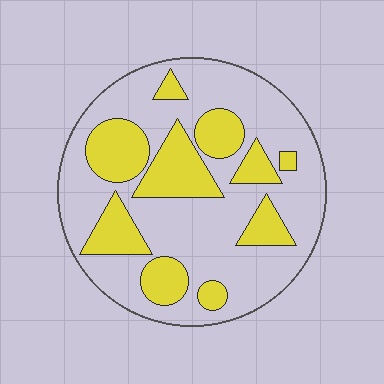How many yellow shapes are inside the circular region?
10.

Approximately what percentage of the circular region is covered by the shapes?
Approximately 30%.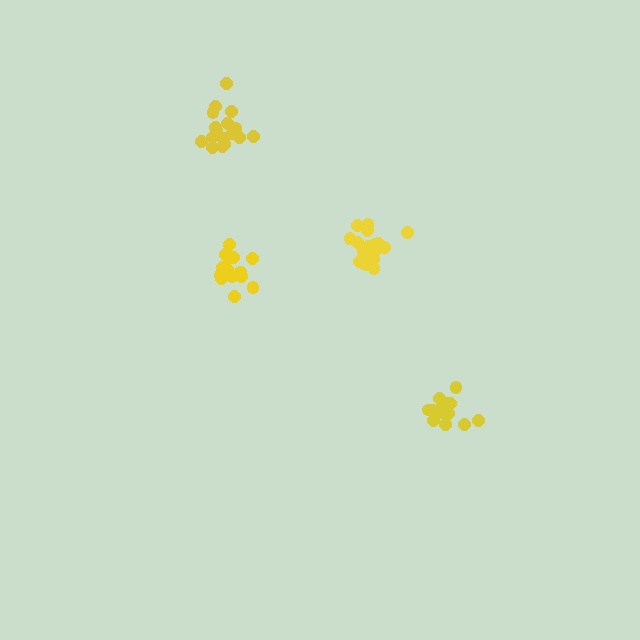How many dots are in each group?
Group 1: 15 dots, Group 2: 19 dots, Group 3: 14 dots, Group 4: 17 dots (65 total).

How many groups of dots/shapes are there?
There are 4 groups.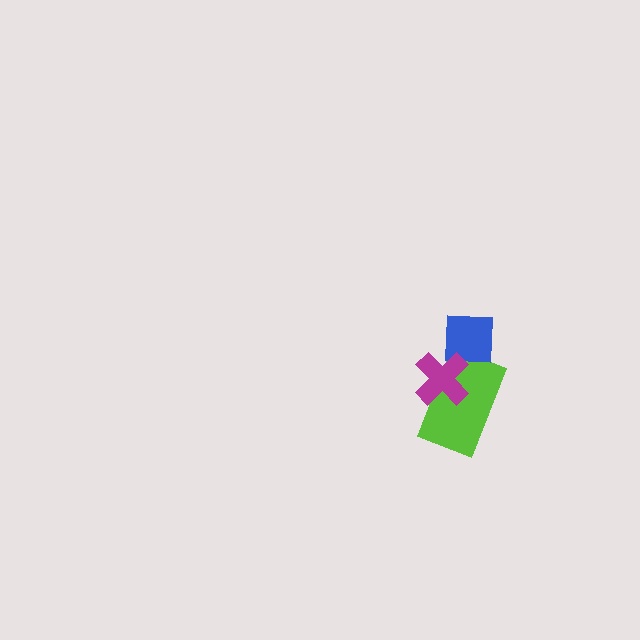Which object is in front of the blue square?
The magenta cross is in front of the blue square.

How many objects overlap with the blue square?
2 objects overlap with the blue square.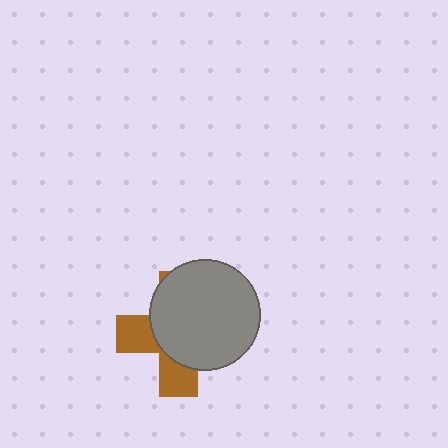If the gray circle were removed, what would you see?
You would see the complete brown cross.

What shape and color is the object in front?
The object in front is a gray circle.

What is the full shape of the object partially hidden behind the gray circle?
The partially hidden object is a brown cross.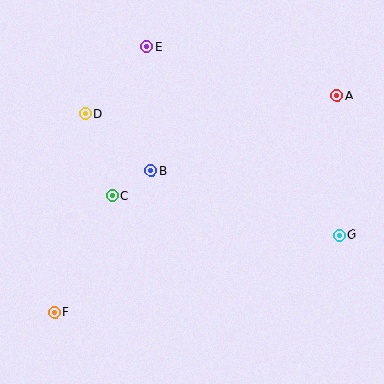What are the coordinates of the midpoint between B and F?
The midpoint between B and F is at (103, 242).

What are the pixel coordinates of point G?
Point G is at (339, 235).